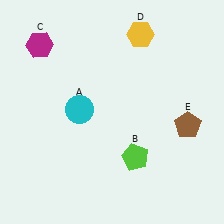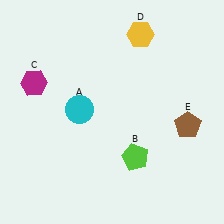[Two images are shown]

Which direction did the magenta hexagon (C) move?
The magenta hexagon (C) moved down.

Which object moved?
The magenta hexagon (C) moved down.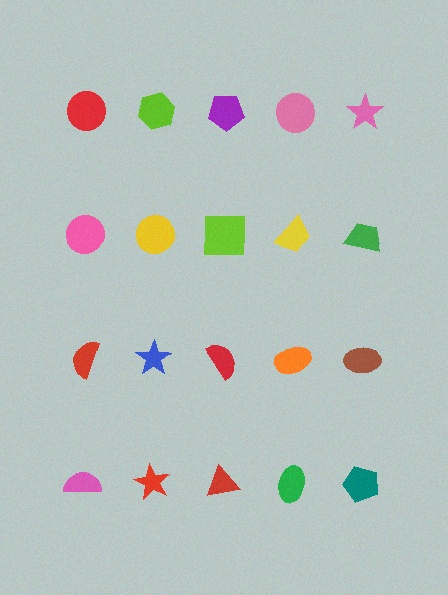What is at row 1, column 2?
A lime hexagon.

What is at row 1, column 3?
A purple pentagon.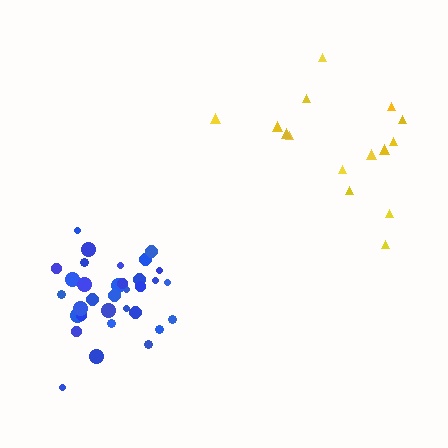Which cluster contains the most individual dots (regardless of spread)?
Blue (34).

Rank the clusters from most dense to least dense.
blue, yellow.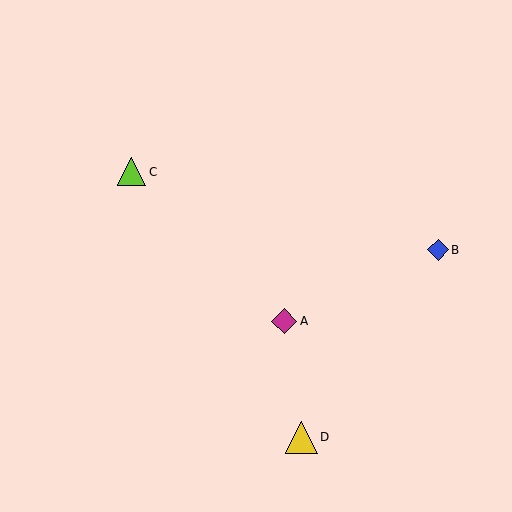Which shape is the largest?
The yellow triangle (labeled D) is the largest.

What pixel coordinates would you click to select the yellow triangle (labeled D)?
Click at (301, 437) to select the yellow triangle D.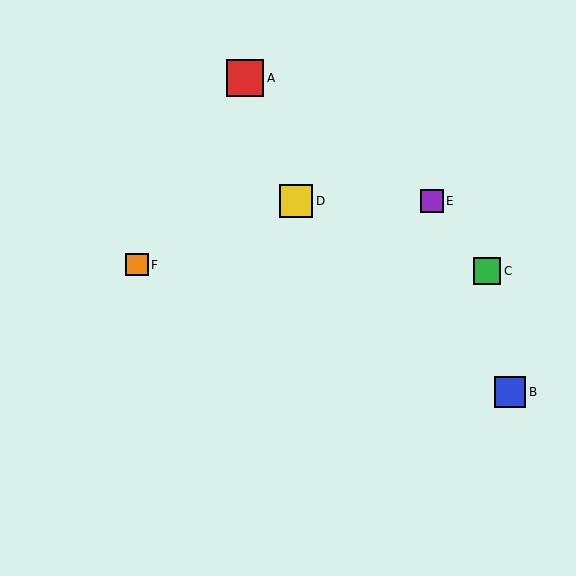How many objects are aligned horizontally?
2 objects (D, E) are aligned horizontally.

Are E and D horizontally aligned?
Yes, both are at y≈201.